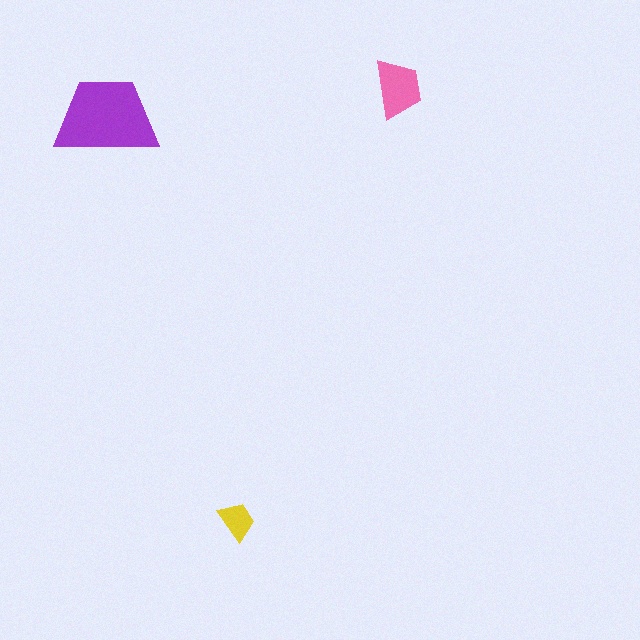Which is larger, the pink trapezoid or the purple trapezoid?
The purple one.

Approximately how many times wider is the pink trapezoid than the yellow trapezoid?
About 1.5 times wider.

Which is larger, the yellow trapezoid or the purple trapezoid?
The purple one.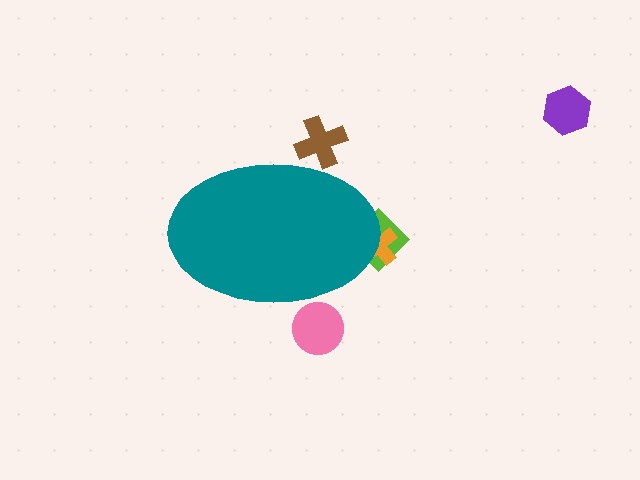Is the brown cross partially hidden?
Yes, the brown cross is partially hidden behind the teal ellipse.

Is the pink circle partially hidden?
Yes, the pink circle is partially hidden behind the teal ellipse.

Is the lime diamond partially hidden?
Yes, the lime diamond is partially hidden behind the teal ellipse.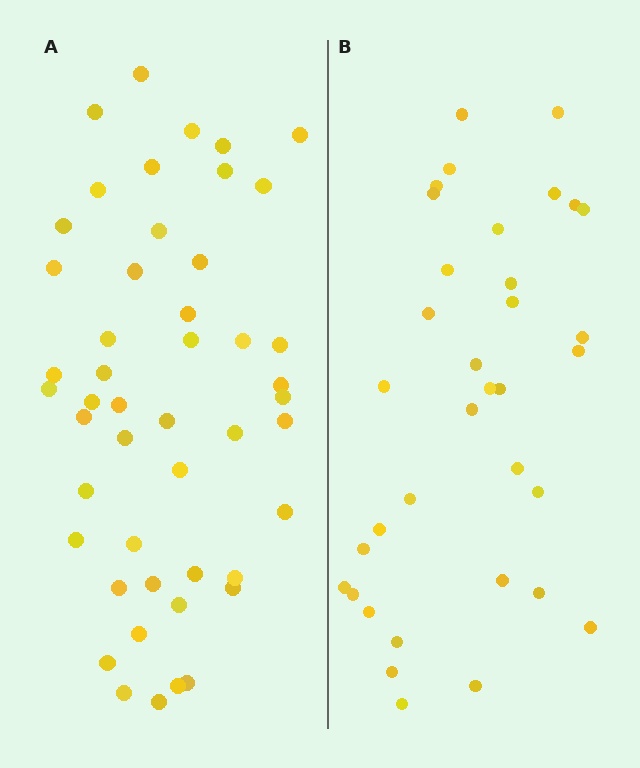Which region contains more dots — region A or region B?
Region A (the left region) has more dots.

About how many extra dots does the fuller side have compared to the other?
Region A has approximately 15 more dots than region B.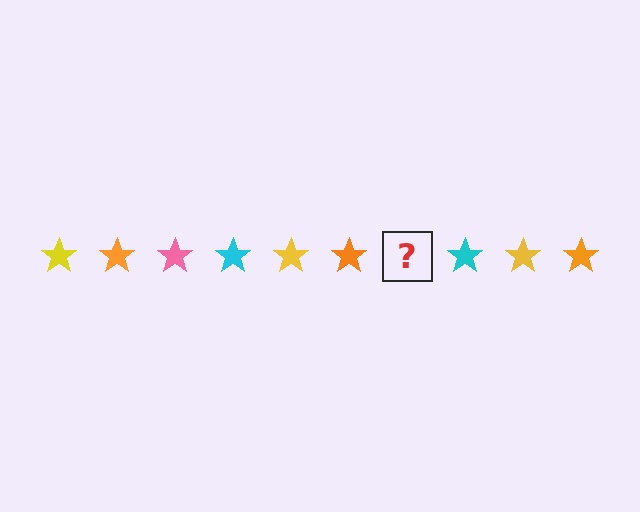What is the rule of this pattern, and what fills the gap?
The rule is that the pattern cycles through yellow, orange, pink, cyan stars. The gap should be filled with a pink star.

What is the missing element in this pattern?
The missing element is a pink star.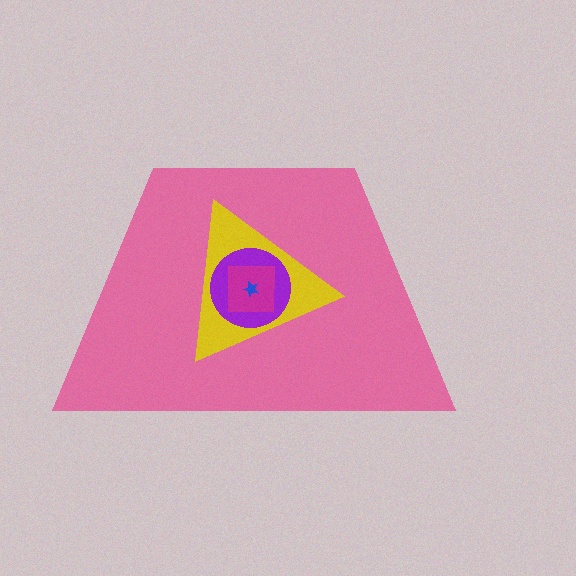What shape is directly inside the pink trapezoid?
The yellow triangle.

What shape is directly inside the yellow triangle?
The purple circle.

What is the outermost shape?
The pink trapezoid.